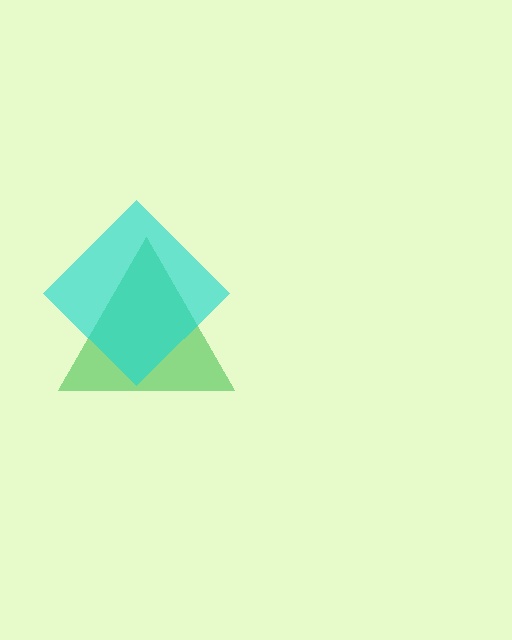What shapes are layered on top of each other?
The layered shapes are: a green triangle, a cyan diamond.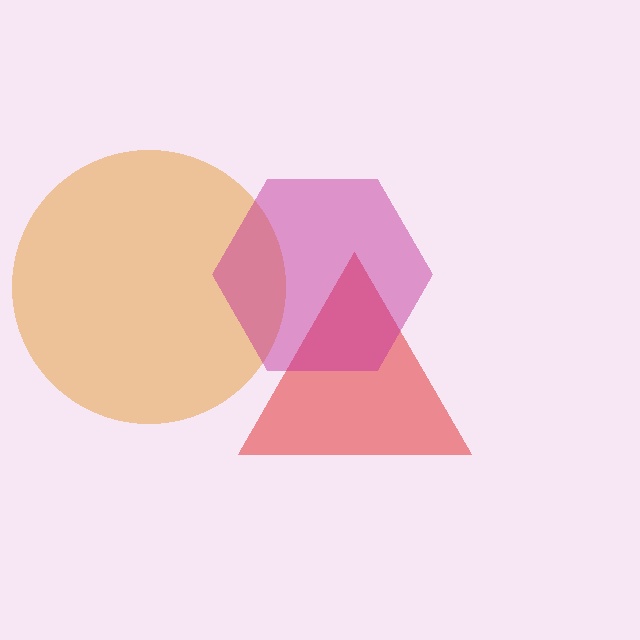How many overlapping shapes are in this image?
There are 3 overlapping shapes in the image.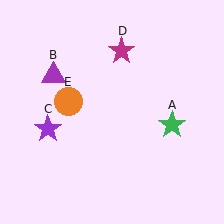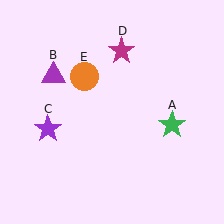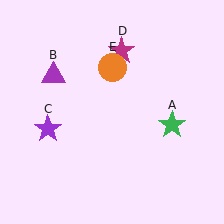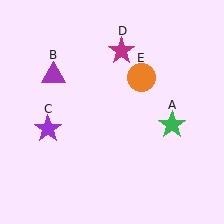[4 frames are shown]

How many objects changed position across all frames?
1 object changed position: orange circle (object E).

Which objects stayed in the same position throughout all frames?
Green star (object A) and purple triangle (object B) and purple star (object C) and magenta star (object D) remained stationary.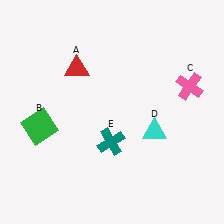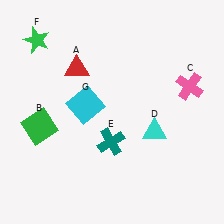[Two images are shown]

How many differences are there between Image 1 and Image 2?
There are 2 differences between the two images.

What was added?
A green star (F), a cyan square (G) were added in Image 2.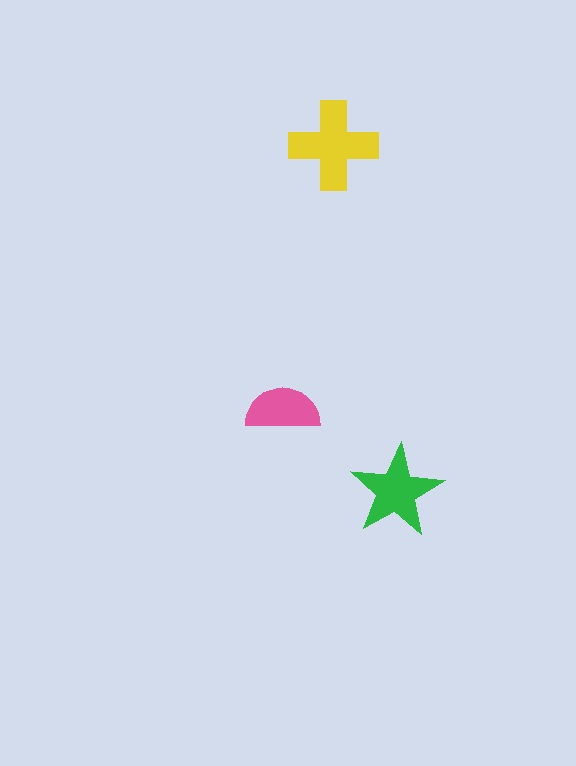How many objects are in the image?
There are 3 objects in the image.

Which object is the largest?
The yellow cross.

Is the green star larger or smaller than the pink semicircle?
Larger.